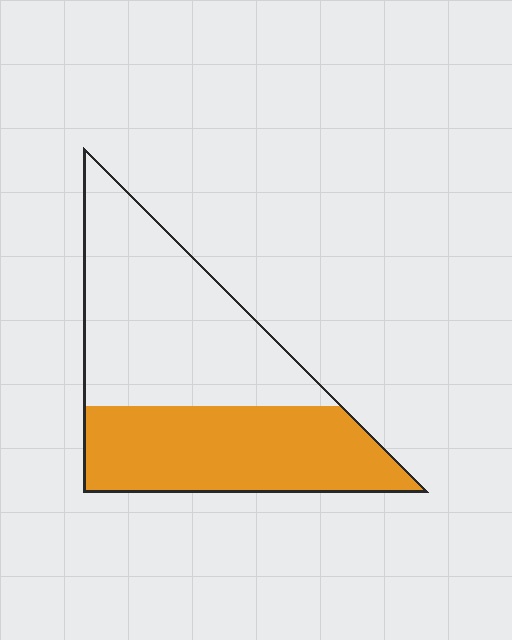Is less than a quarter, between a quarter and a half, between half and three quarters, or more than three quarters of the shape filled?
Between a quarter and a half.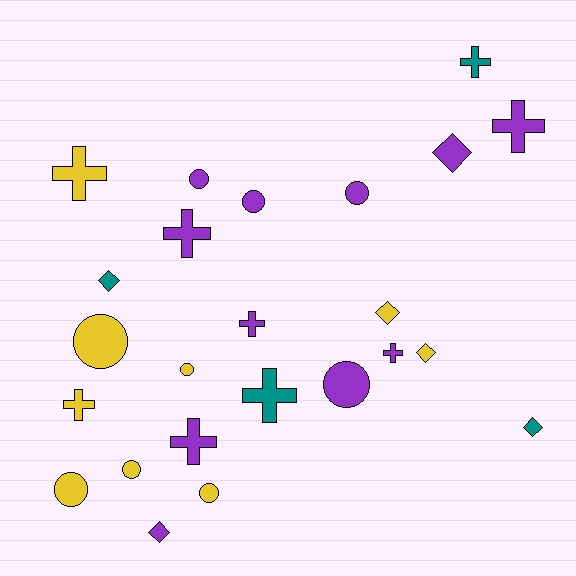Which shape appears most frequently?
Cross, with 9 objects.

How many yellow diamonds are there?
There are 2 yellow diamonds.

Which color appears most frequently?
Purple, with 11 objects.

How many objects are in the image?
There are 24 objects.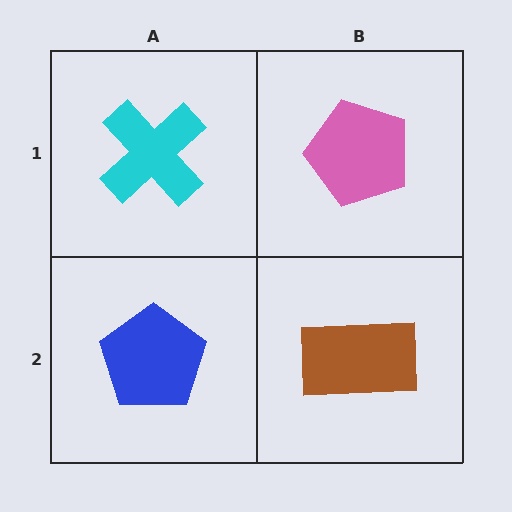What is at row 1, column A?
A cyan cross.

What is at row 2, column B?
A brown rectangle.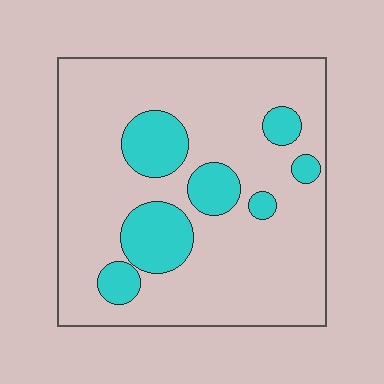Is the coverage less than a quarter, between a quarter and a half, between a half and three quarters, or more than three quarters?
Less than a quarter.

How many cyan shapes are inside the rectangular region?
7.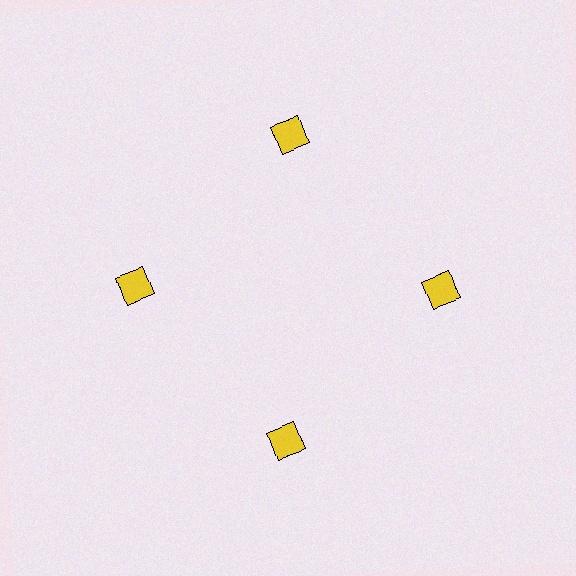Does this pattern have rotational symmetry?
Yes, this pattern has 4-fold rotational symmetry. It looks the same after rotating 90 degrees around the center.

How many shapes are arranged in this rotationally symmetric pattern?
There are 4 shapes, arranged in 4 groups of 1.